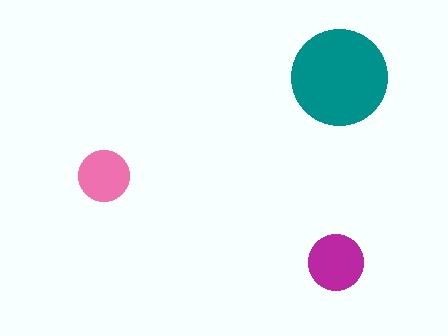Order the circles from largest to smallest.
the teal one, the magenta one, the pink one.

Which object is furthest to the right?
The teal circle is rightmost.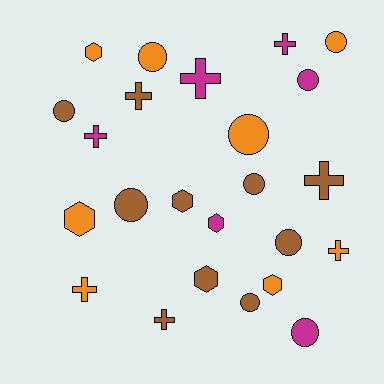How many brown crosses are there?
There are 3 brown crosses.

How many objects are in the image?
There are 24 objects.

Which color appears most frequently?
Brown, with 10 objects.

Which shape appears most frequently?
Circle, with 10 objects.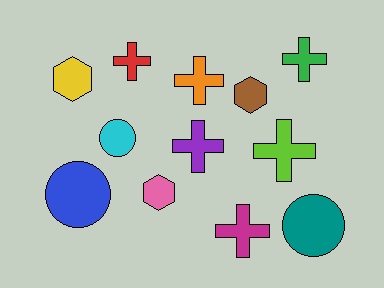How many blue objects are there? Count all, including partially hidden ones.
There is 1 blue object.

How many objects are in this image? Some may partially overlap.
There are 12 objects.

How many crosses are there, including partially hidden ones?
There are 6 crosses.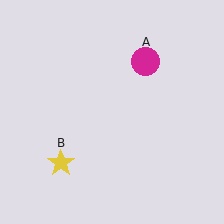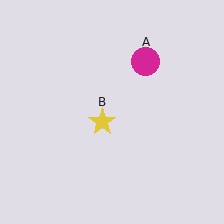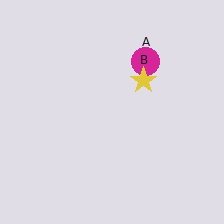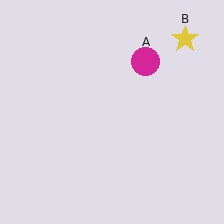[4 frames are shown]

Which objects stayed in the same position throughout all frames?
Magenta circle (object A) remained stationary.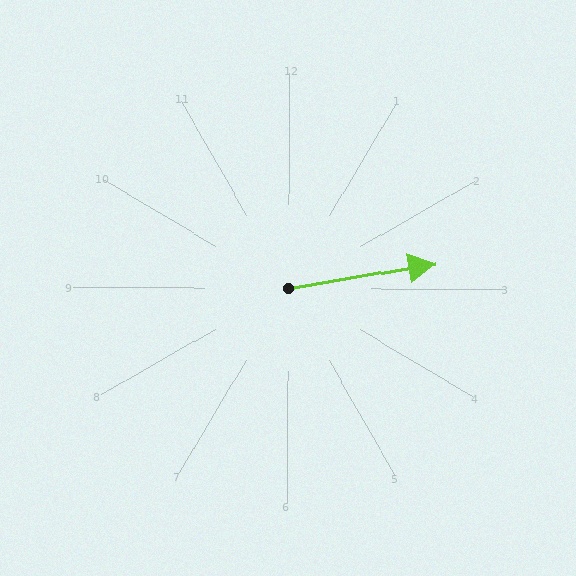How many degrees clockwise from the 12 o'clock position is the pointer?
Approximately 80 degrees.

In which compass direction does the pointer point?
East.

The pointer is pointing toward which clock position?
Roughly 3 o'clock.